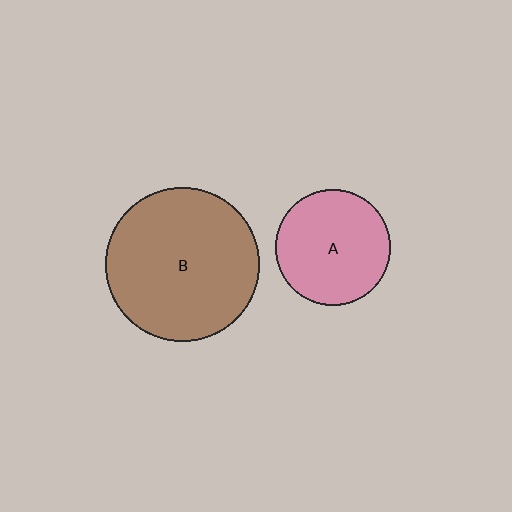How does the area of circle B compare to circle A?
Approximately 1.8 times.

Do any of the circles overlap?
No, none of the circles overlap.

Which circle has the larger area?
Circle B (brown).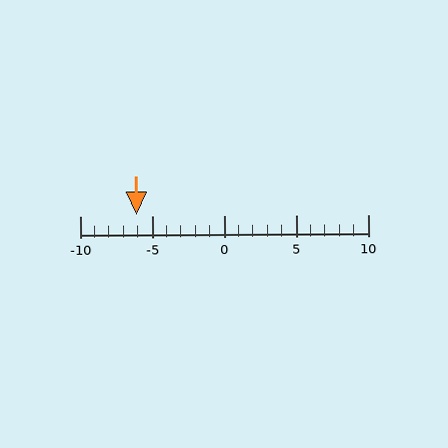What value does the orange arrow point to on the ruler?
The orange arrow points to approximately -6.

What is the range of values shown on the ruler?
The ruler shows values from -10 to 10.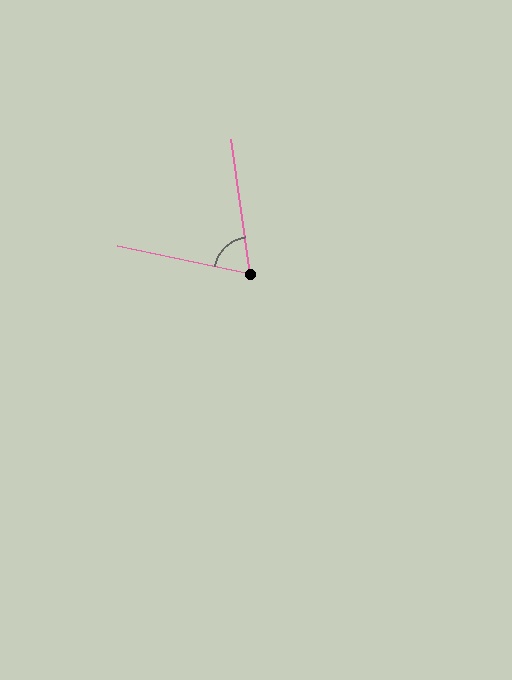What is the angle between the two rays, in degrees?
Approximately 70 degrees.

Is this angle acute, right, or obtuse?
It is acute.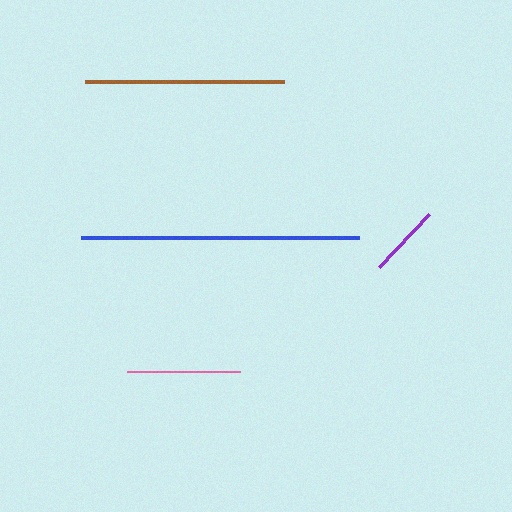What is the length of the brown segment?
The brown segment is approximately 199 pixels long.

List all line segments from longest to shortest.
From longest to shortest: blue, brown, pink, purple.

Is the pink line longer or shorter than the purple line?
The pink line is longer than the purple line.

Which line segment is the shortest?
The purple line is the shortest at approximately 73 pixels.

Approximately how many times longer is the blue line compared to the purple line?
The blue line is approximately 3.8 times the length of the purple line.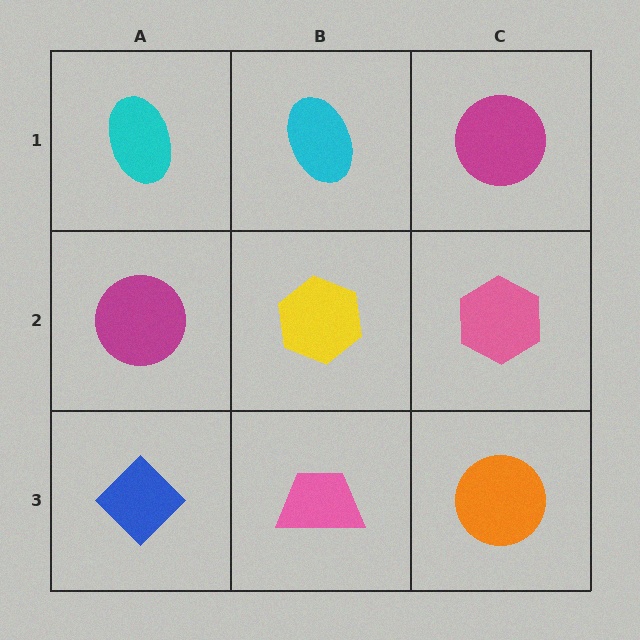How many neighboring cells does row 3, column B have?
3.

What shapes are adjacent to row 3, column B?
A yellow hexagon (row 2, column B), a blue diamond (row 3, column A), an orange circle (row 3, column C).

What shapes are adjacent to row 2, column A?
A cyan ellipse (row 1, column A), a blue diamond (row 3, column A), a yellow hexagon (row 2, column B).